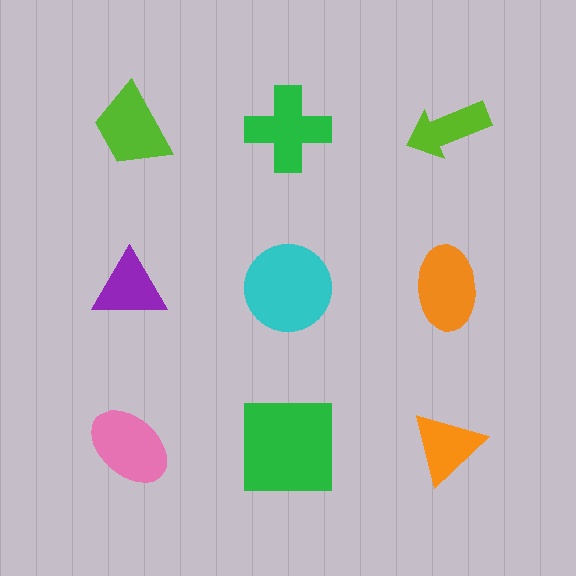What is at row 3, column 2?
A green square.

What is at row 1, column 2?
A green cross.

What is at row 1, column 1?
A lime trapezoid.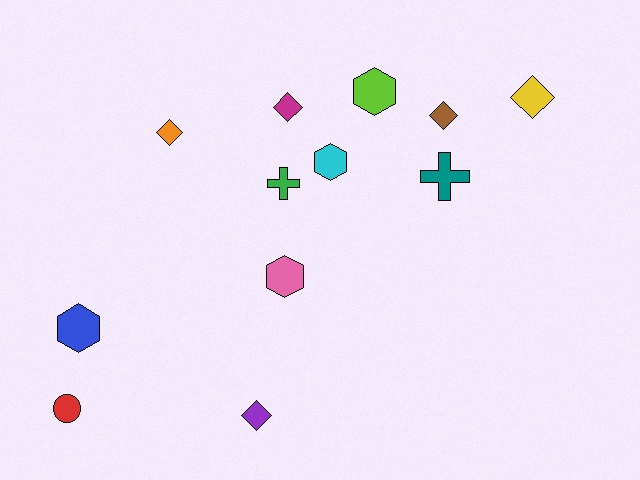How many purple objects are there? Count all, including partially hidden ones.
There is 1 purple object.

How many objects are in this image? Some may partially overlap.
There are 12 objects.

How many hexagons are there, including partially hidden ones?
There are 4 hexagons.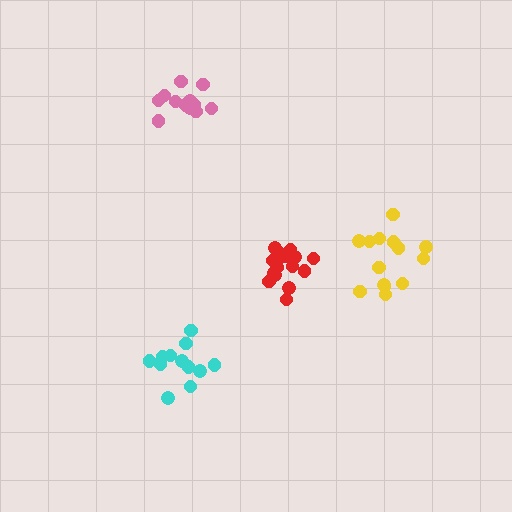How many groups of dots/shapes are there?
There are 4 groups.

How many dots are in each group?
Group 1: 12 dots, Group 2: 14 dots, Group 3: 12 dots, Group 4: 17 dots (55 total).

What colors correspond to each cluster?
The clusters are colored: pink, yellow, cyan, red.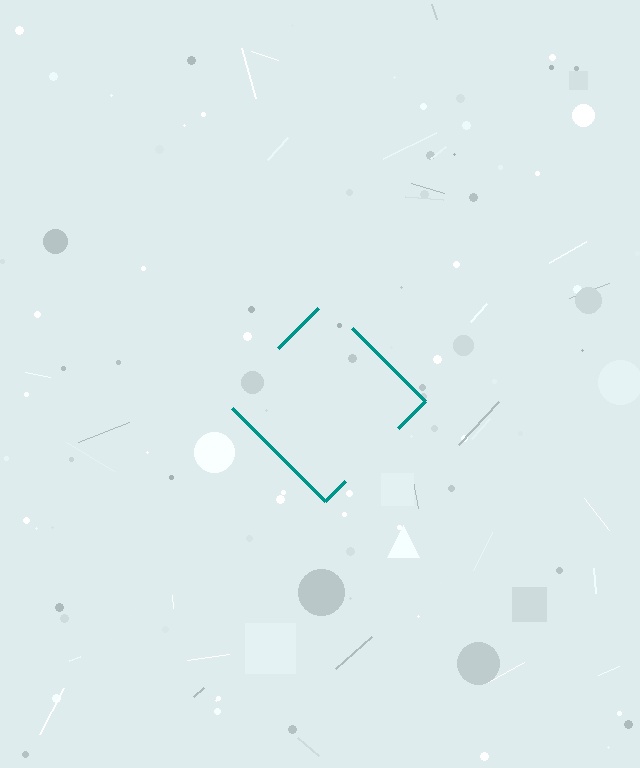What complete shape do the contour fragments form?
The contour fragments form a diamond.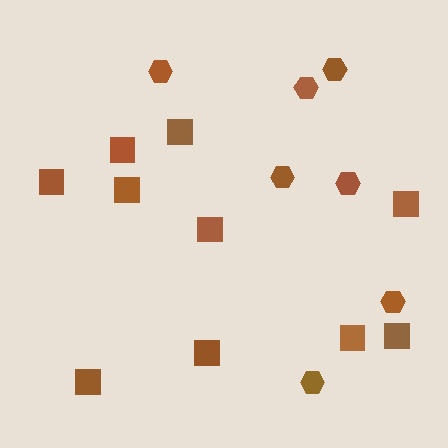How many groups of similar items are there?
There are 2 groups: one group of hexagons (7) and one group of squares (10).